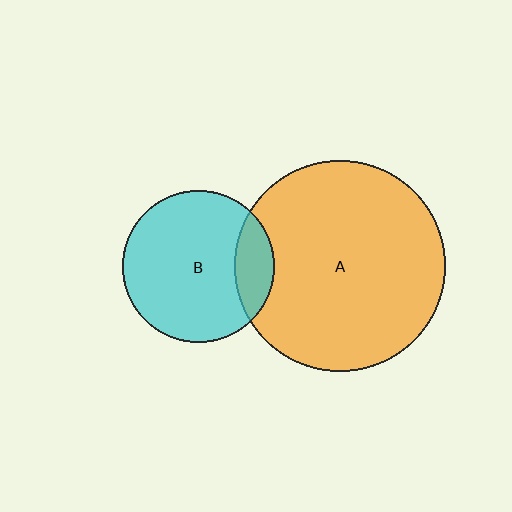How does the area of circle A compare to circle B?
Approximately 1.9 times.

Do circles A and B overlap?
Yes.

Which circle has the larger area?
Circle A (orange).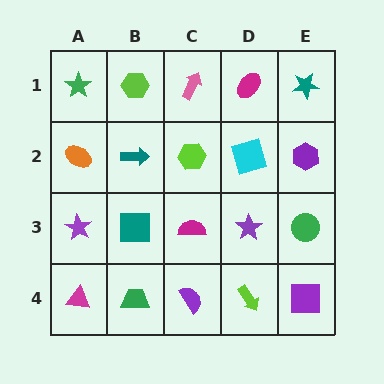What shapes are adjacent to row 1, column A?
An orange ellipse (row 2, column A), a lime hexagon (row 1, column B).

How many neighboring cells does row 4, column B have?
3.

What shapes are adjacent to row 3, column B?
A teal arrow (row 2, column B), a green trapezoid (row 4, column B), a purple star (row 3, column A), a magenta semicircle (row 3, column C).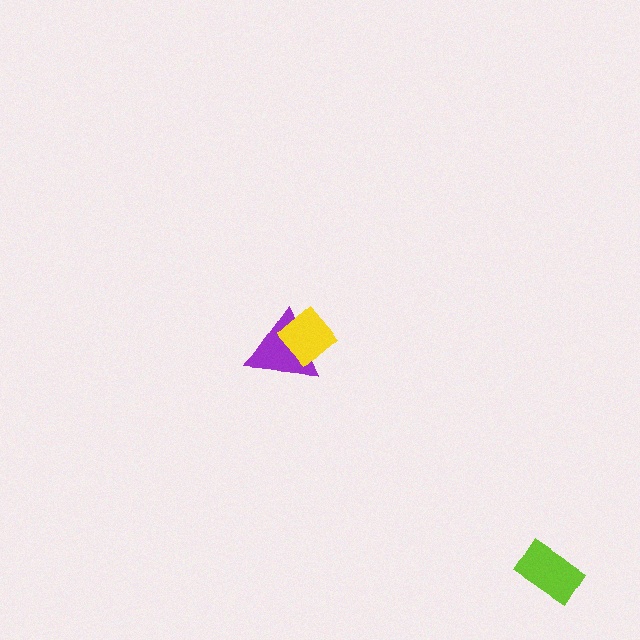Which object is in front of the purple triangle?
The yellow diamond is in front of the purple triangle.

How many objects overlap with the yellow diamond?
1 object overlaps with the yellow diamond.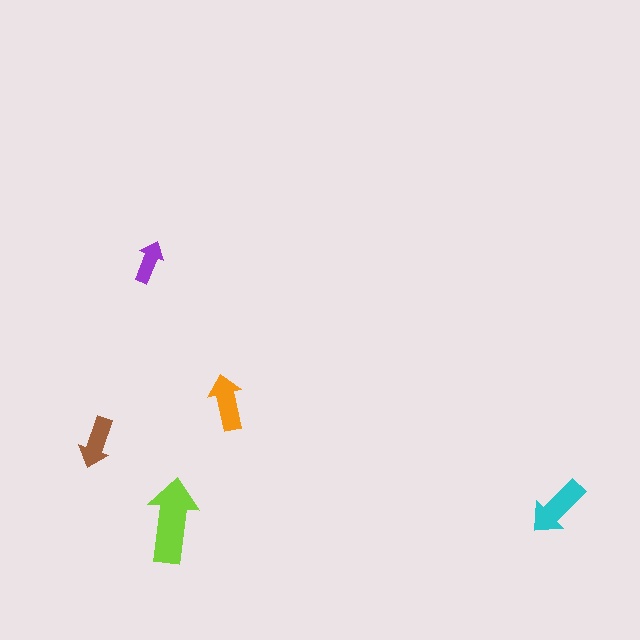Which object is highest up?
The purple arrow is topmost.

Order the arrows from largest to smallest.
the lime one, the cyan one, the orange one, the brown one, the purple one.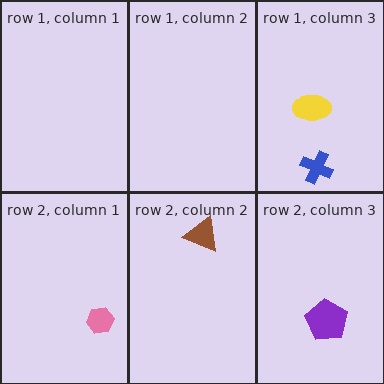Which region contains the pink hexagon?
The row 2, column 1 region.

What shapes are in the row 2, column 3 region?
The purple pentagon.